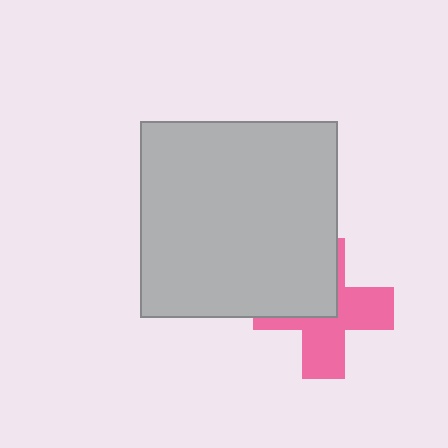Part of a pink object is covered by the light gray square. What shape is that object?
It is a cross.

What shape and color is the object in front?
The object in front is a light gray square.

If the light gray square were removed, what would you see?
You would see the complete pink cross.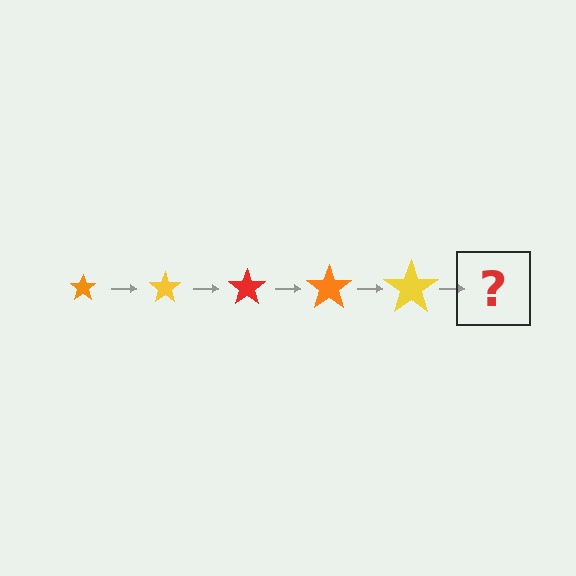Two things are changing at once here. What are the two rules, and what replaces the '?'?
The two rules are that the star grows larger each step and the color cycles through orange, yellow, and red. The '?' should be a red star, larger than the previous one.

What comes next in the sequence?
The next element should be a red star, larger than the previous one.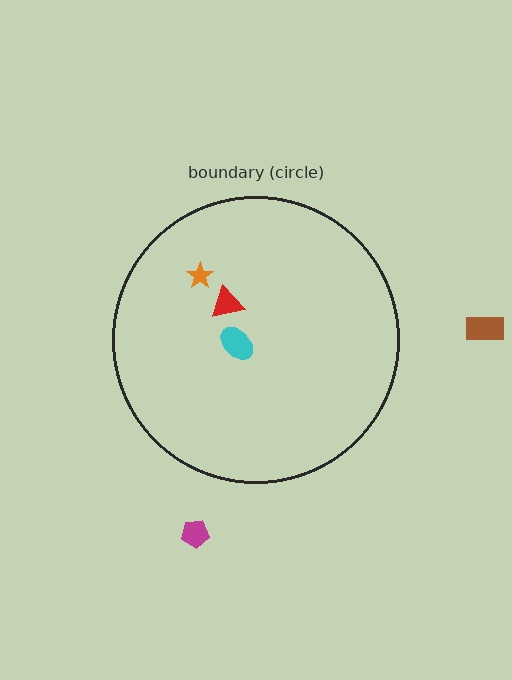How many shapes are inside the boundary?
3 inside, 2 outside.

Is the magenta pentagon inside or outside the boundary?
Outside.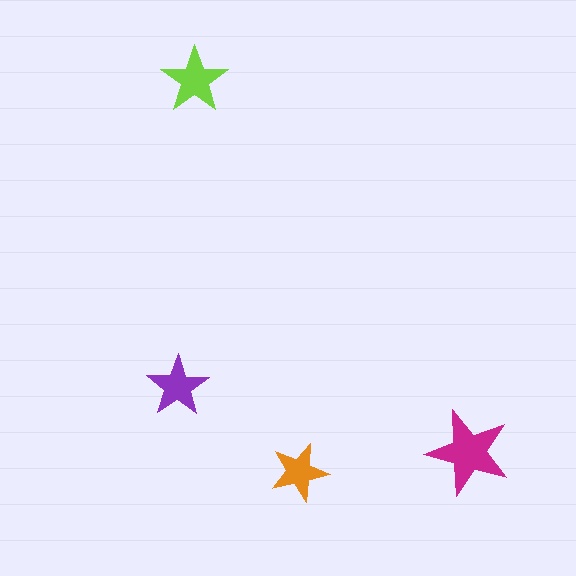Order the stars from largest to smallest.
the magenta one, the lime one, the purple one, the orange one.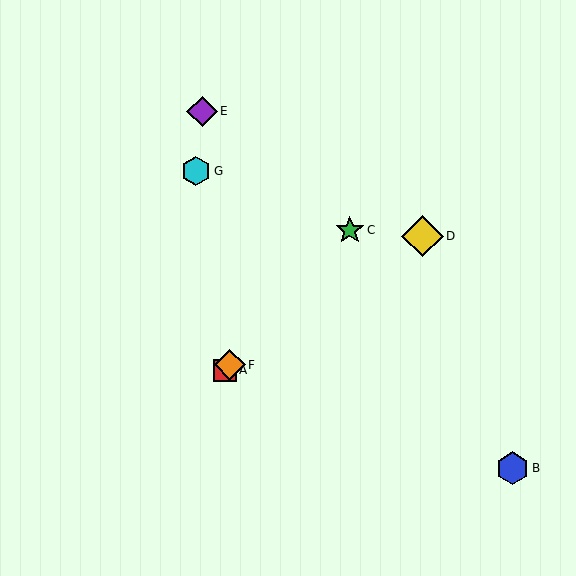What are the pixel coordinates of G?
Object G is at (196, 171).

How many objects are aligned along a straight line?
3 objects (A, C, F) are aligned along a straight line.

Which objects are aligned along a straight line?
Objects A, C, F are aligned along a straight line.